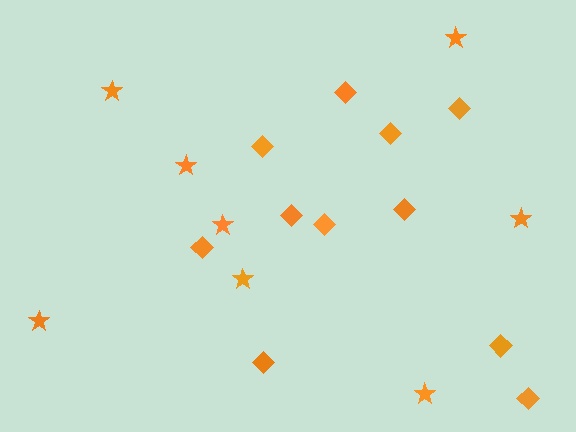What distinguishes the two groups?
There are 2 groups: one group of diamonds (11) and one group of stars (8).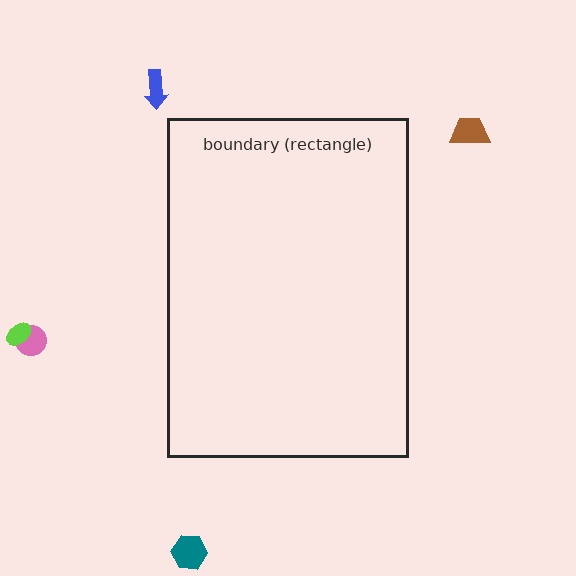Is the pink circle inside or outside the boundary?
Outside.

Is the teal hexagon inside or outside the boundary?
Outside.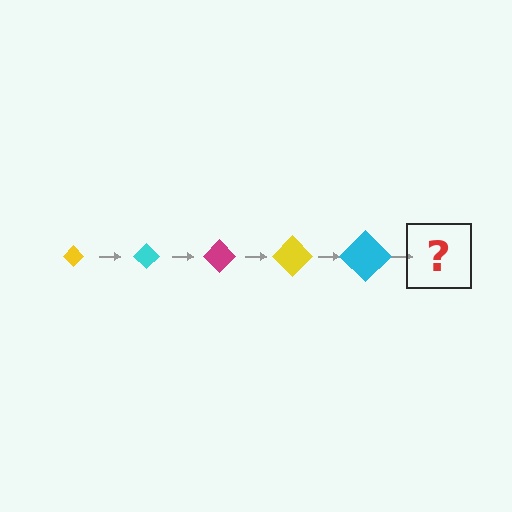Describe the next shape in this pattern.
It should be a magenta diamond, larger than the previous one.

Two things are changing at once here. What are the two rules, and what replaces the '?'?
The two rules are that the diamond grows larger each step and the color cycles through yellow, cyan, and magenta. The '?' should be a magenta diamond, larger than the previous one.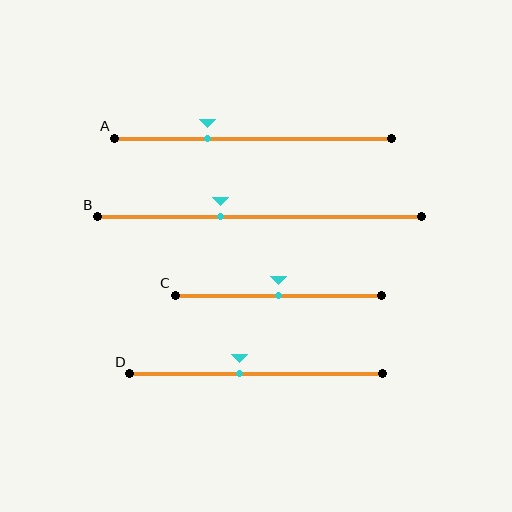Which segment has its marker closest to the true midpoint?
Segment C has its marker closest to the true midpoint.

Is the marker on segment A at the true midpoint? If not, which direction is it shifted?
No, the marker on segment A is shifted to the left by about 17% of the segment length.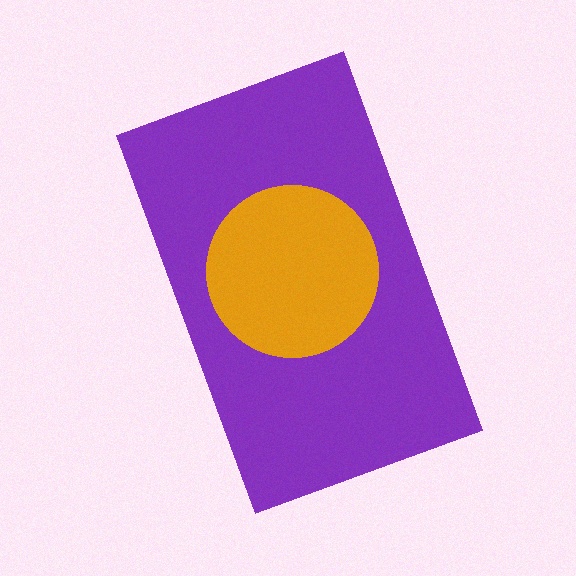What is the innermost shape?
The orange circle.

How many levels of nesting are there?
2.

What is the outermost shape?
The purple rectangle.